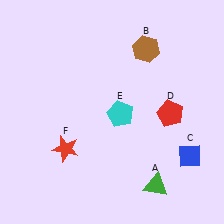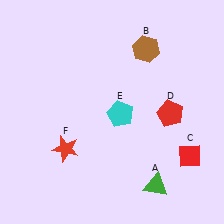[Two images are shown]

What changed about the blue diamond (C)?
In Image 1, C is blue. In Image 2, it changed to red.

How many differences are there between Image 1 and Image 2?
There is 1 difference between the two images.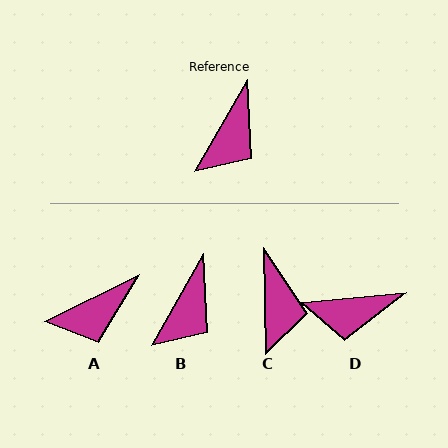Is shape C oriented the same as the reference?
No, it is off by about 31 degrees.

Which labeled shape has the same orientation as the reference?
B.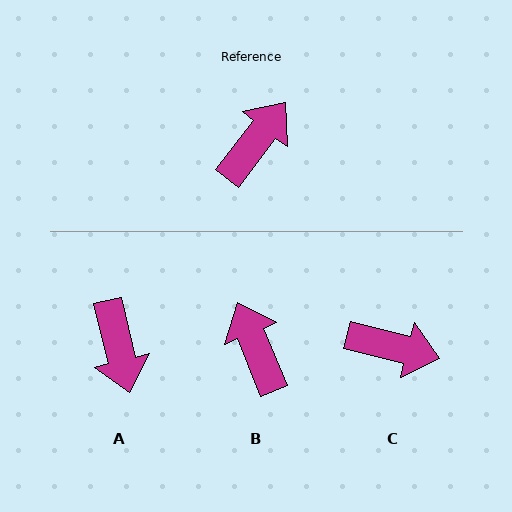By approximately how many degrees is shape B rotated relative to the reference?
Approximately 60 degrees counter-clockwise.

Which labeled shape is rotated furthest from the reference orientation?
A, about 129 degrees away.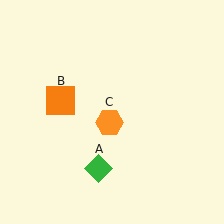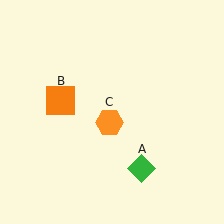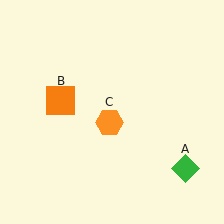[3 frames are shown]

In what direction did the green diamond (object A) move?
The green diamond (object A) moved right.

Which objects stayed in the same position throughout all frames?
Orange square (object B) and orange hexagon (object C) remained stationary.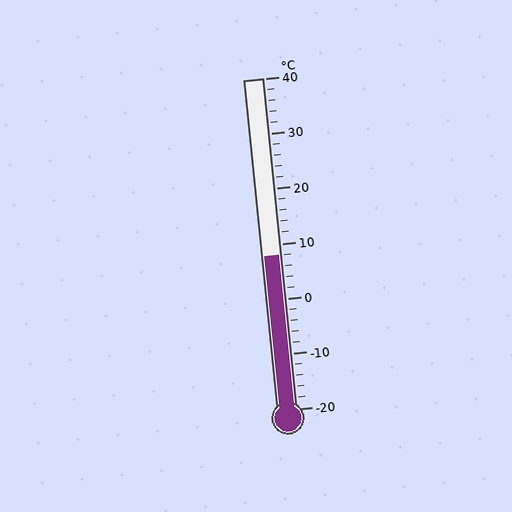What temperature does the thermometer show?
The thermometer shows approximately 8°C.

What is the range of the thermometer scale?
The thermometer scale ranges from -20°C to 40°C.